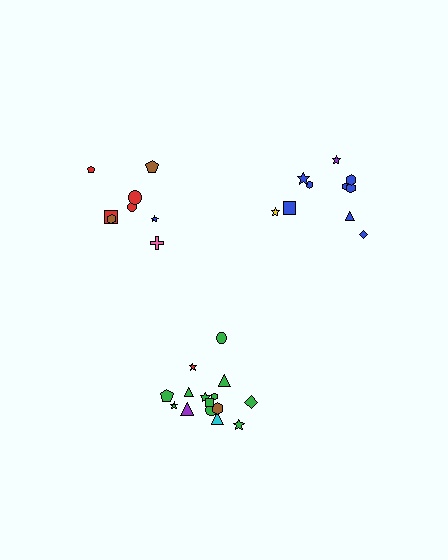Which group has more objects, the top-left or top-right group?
The top-right group.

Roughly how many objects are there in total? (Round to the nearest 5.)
Roughly 35 objects in total.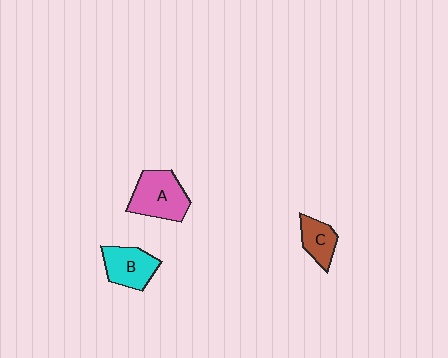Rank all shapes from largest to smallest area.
From largest to smallest: A (pink), B (cyan), C (brown).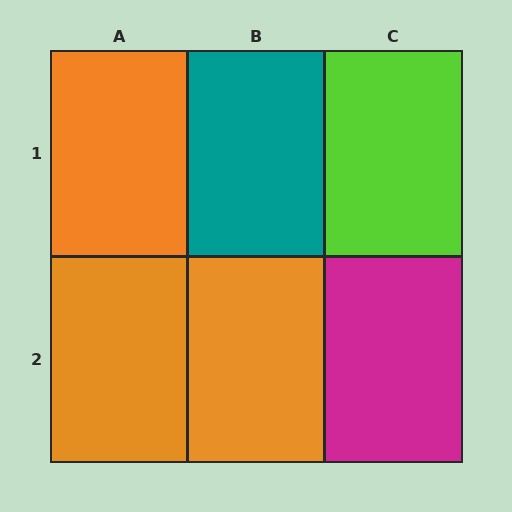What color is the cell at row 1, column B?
Teal.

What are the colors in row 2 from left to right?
Orange, orange, magenta.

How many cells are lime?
1 cell is lime.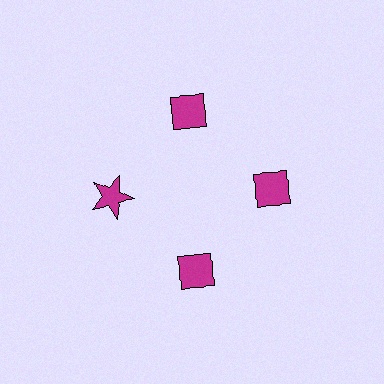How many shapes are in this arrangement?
There are 4 shapes arranged in a ring pattern.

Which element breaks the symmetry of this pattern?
The magenta star at roughly the 9 o'clock position breaks the symmetry. All other shapes are magenta diamonds.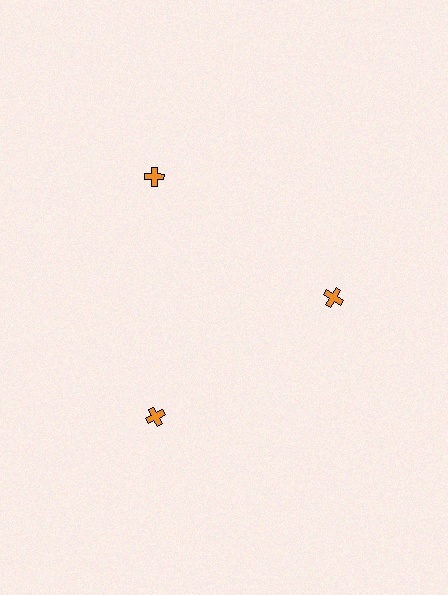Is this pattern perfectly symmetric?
No. The 3 orange crosses are arranged in a ring, but one element near the 3 o'clock position is pulled inward toward the center, breaking the 3-fold rotational symmetry.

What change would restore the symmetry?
The symmetry would be restored by moving it outward, back onto the ring so that all 3 crosses sit at equal angles and equal distance from the center.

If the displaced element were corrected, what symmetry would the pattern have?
It would have 3-fold rotational symmetry — the pattern would map onto itself every 120 degrees.